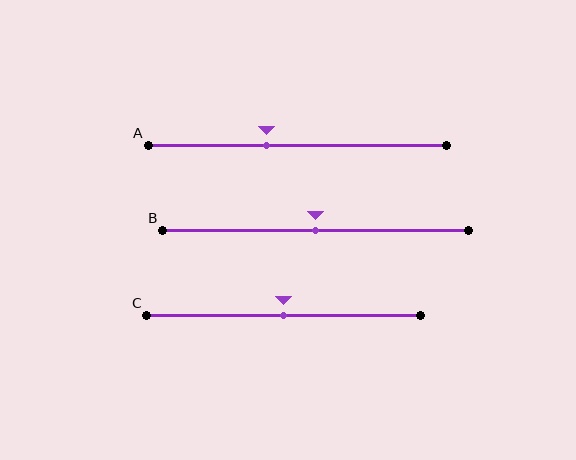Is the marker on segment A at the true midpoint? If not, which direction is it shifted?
No, the marker on segment A is shifted to the left by about 10% of the segment length.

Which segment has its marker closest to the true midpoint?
Segment B has its marker closest to the true midpoint.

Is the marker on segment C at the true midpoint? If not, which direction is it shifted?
Yes, the marker on segment C is at the true midpoint.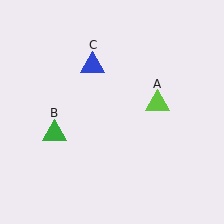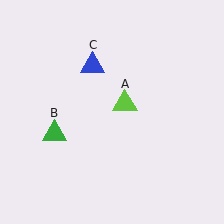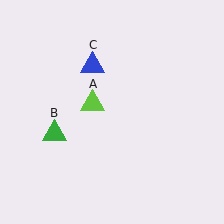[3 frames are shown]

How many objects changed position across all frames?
1 object changed position: lime triangle (object A).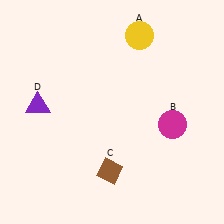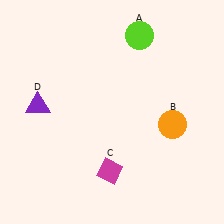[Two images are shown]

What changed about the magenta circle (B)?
In Image 1, B is magenta. In Image 2, it changed to orange.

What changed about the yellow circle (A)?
In Image 1, A is yellow. In Image 2, it changed to lime.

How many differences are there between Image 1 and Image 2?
There are 3 differences between the two images.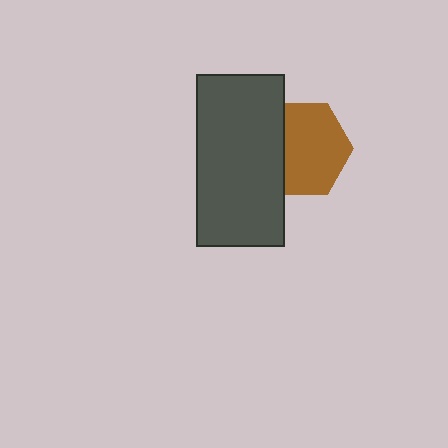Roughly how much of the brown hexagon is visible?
Most of it is visible (roughly 69%).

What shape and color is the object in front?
The object in front is a dark gray rectangle.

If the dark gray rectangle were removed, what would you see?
You would see the complete brown hexagon.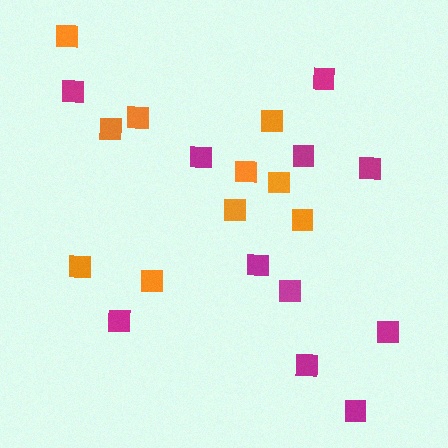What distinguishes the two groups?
There are 2 groups: one group of orange squares (10) and one group of magenta squares (11).